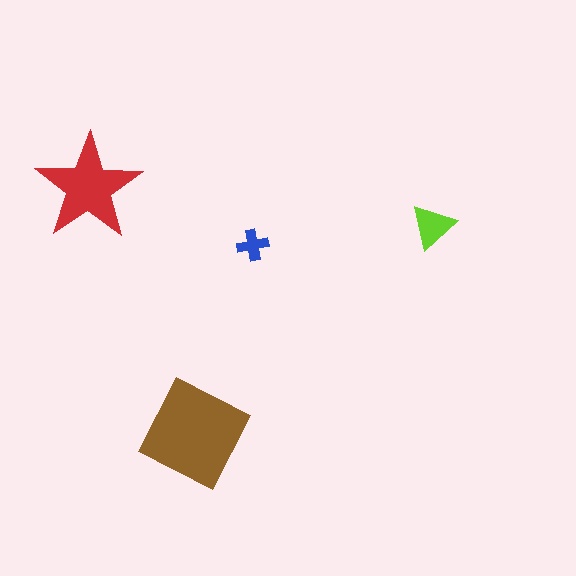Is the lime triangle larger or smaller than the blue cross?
Larger.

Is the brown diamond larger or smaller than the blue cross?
Larger.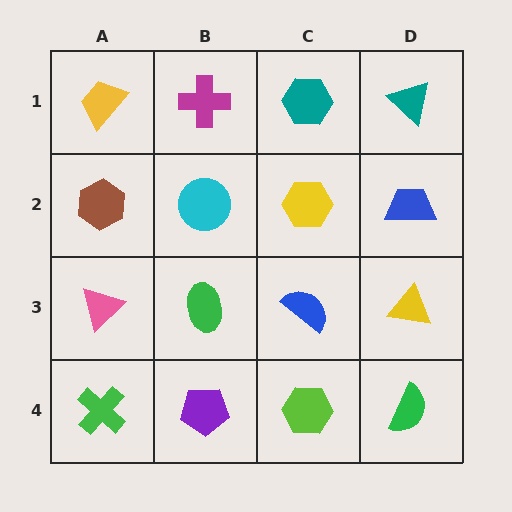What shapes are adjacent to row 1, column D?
A blue trapezoid (row 2, column D), a teal hexagon (row 1, column C).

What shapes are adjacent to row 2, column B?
A magenta cross (row 1, column B), a green ellipse (row 3, column B), a brown hexagon (row 2, column A), a yellow hexagon (row 2, column C).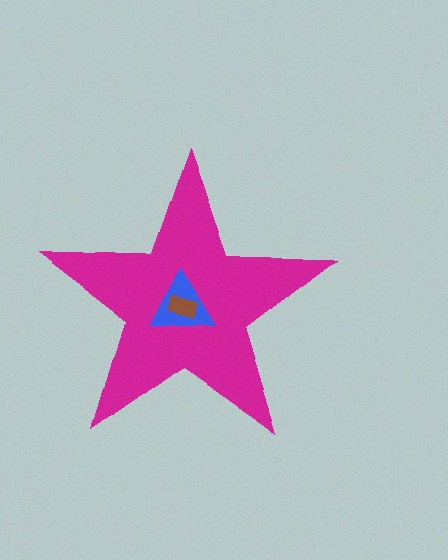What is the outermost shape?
The magenta star.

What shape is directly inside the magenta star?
The blue triangle.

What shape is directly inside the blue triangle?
The brown rectangle.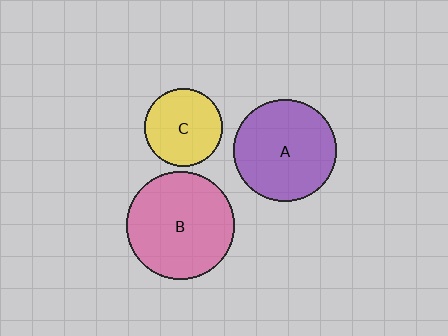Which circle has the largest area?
Circle B (pink).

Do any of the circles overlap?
No, none of the circles overlap.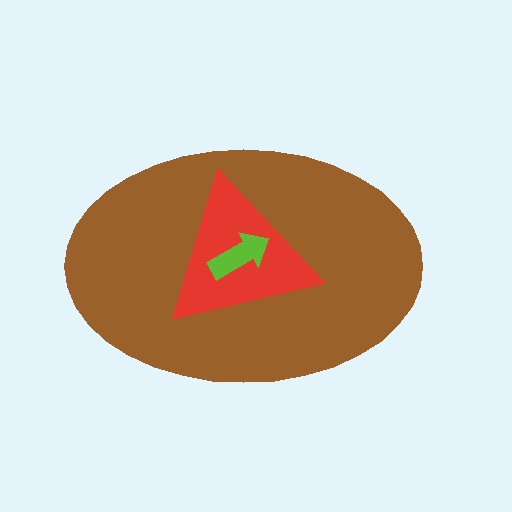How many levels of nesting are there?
3.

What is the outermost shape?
The brown ellipse.